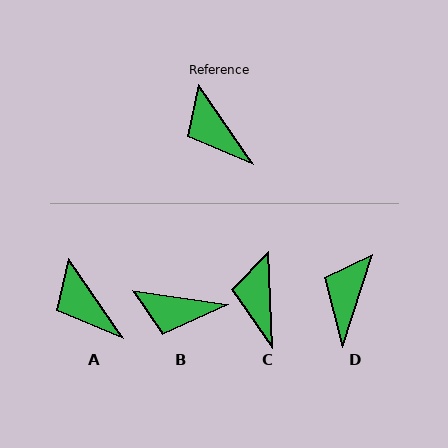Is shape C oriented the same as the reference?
No, it is off by about 32 degrees.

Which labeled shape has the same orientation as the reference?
A.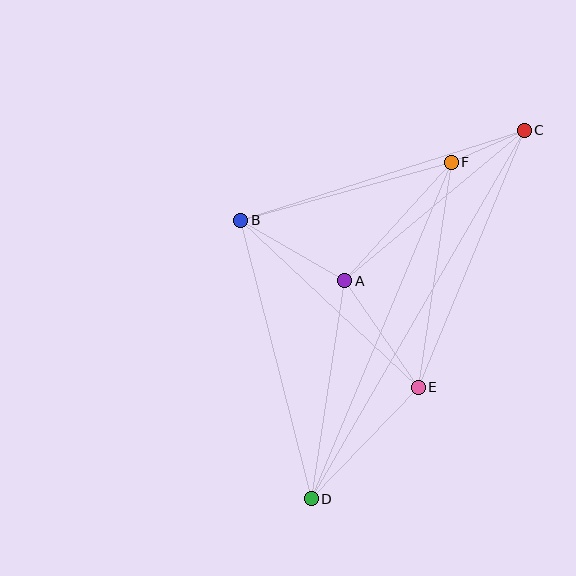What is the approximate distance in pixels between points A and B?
The distance between A and B is approximately 121 pixels.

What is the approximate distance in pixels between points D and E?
The distance between D and E is approximately 155 pixels.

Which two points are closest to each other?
Points C and F are closest to each other.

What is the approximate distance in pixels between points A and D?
The distance between A and D is approximately 220 pixels.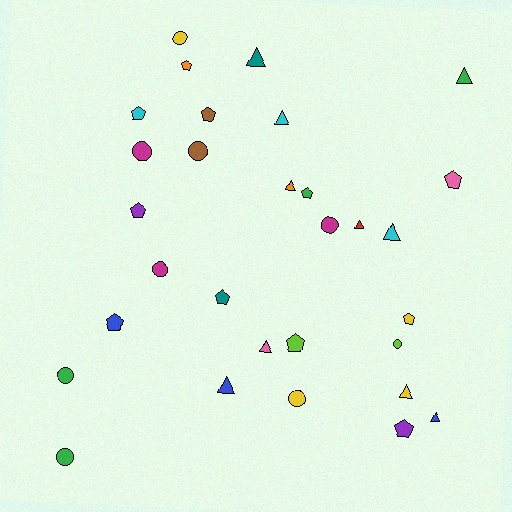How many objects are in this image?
There are 30 objects.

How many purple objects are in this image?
There are 2 purple objects.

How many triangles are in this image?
There are 10 triangles.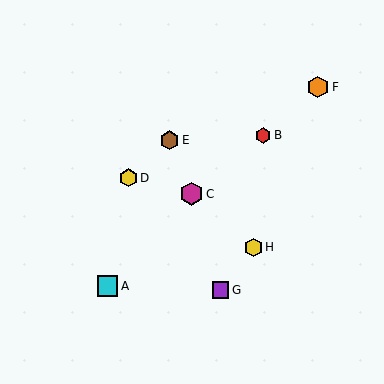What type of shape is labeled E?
Shape E is a brown hexagon.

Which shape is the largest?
The magenta hexagon (labeled C) is the largest.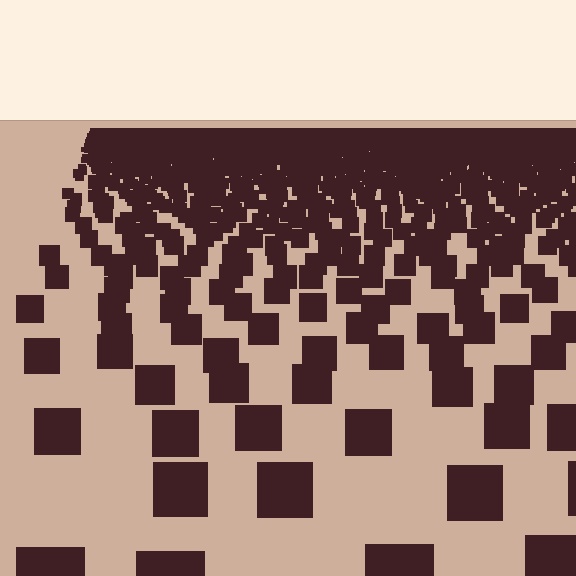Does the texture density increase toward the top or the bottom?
Density increases toward the top.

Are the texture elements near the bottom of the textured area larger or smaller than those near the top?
Larger. Near the bottom, elements are closer to the viewer and appear at a bigger on-screen size.